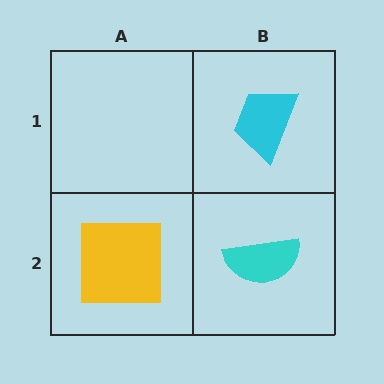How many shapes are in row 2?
2 shapes.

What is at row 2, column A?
A yellow square.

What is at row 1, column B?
A cyan trapezoid.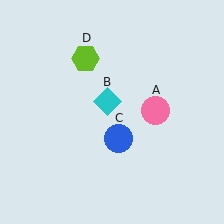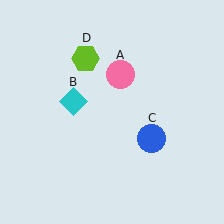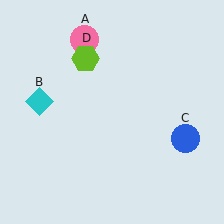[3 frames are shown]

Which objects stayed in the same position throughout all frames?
Lime hexagon (object D) remained stationary.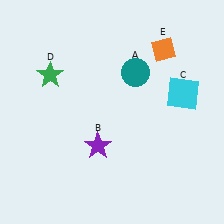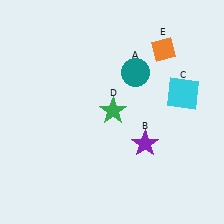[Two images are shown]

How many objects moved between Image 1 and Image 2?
2 objects moved between the two images.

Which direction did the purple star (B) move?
The purple star (B) moved right.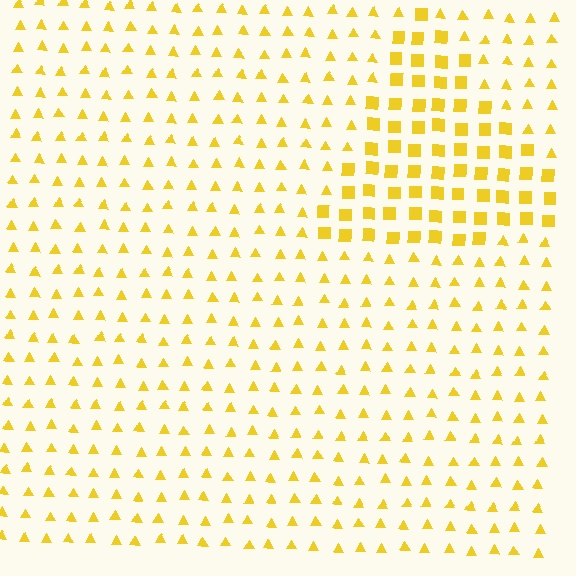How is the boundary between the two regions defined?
The boundary is defined by a change in element shape: squares inside vs. triangles outside. All elements share the same color and spacing.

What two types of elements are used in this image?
The image uses squares inside the triangle region and triangles outside it.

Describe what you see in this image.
The image is filled with small yellow elements arranged in a uniform grid. A triangle-shaped region contains squares, while the surrounding area contains triangles. The boundary is defined purely by the change in element shape.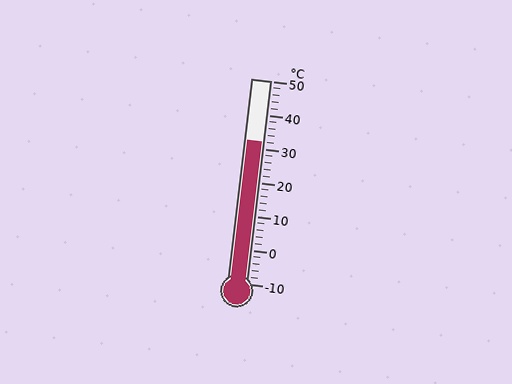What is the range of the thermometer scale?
The thermometer scale ranges from -10°C to 50°C.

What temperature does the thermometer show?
The thermometer shows approximately 32°C.